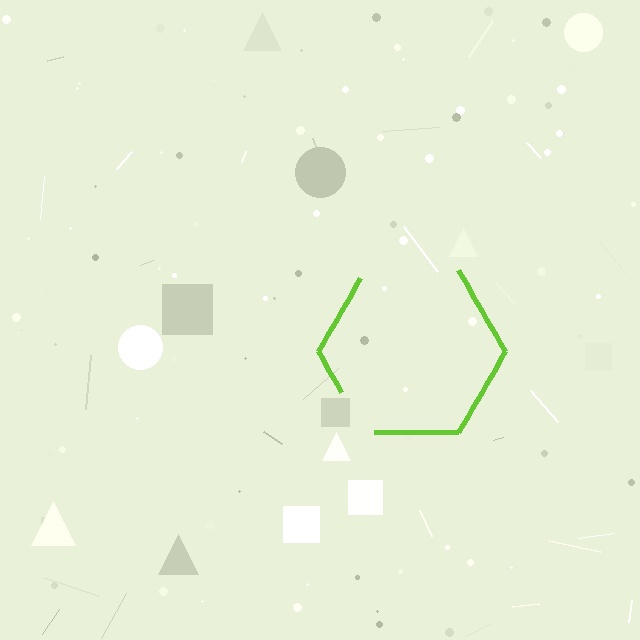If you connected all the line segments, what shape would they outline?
They would outline a hexagon.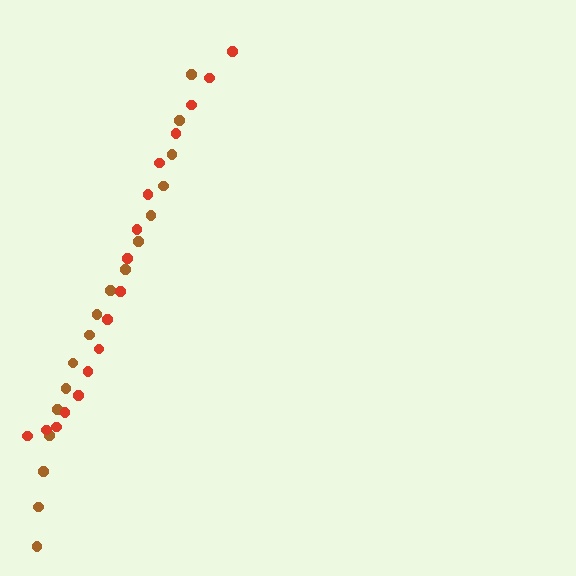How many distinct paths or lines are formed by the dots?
There are 2 distinct paths.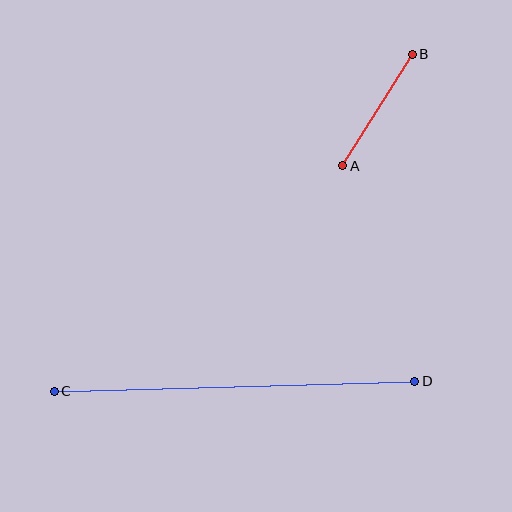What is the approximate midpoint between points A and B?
The midpoint is at approximately (377, 110) pixels.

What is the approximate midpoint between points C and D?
The midpoint is at approximately (235, 386) pixels.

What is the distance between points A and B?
The distance is approximately 131 pixels.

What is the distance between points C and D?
The distance is approximately 360 pixels.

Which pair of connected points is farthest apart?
Points C and D are farthest apart.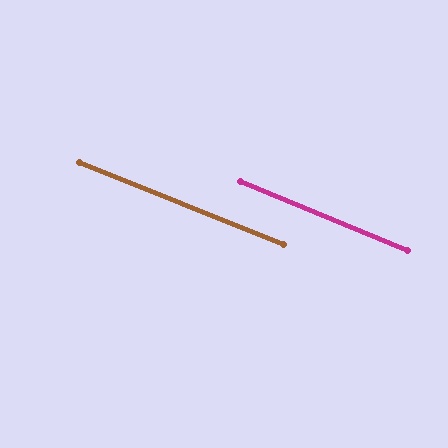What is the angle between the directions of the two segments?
Approximately 0 degrees.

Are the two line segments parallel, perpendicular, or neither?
Parallel — their directions differ by only 0.2°.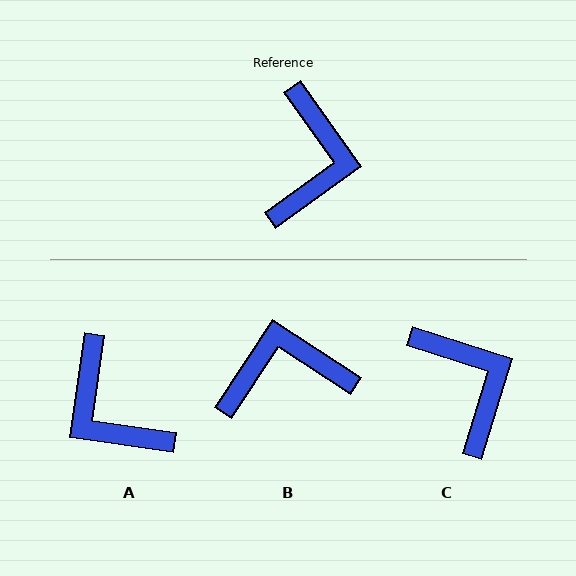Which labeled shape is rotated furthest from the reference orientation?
A, about 134 degrees away.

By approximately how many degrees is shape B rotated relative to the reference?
Approximately 111 degrees counter-clockwise.